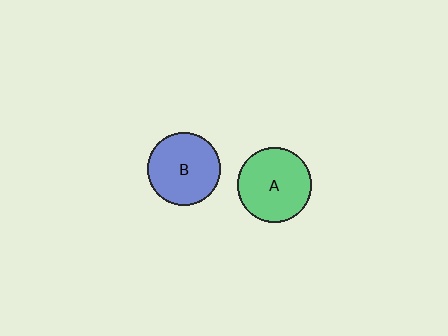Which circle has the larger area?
Circle A (green).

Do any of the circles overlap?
No, none of the circles overlap.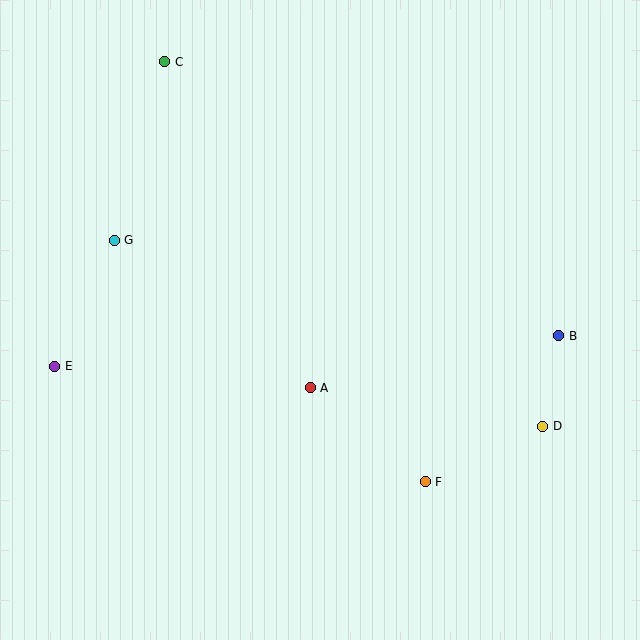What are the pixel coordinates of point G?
Point G is at (114, 240).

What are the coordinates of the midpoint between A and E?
The midpoint between A and E is at (182, 377).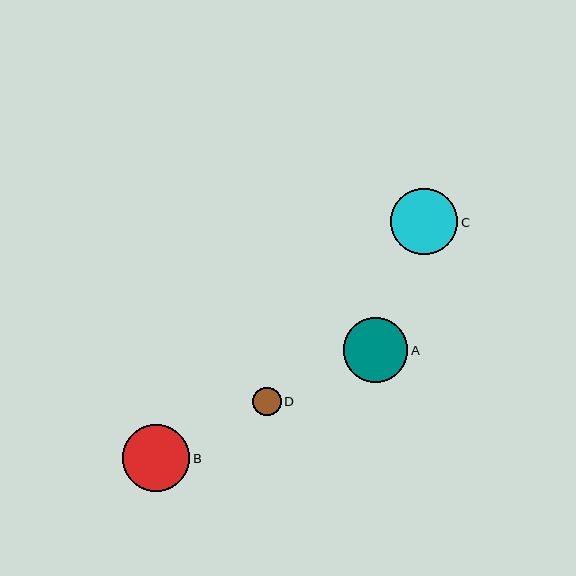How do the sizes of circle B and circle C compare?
Circle B and circle C are approximately the same size.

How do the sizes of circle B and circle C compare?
Circle B and circle C are approximately the same size.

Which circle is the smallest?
Circle D is the smallest with a size of approximately 29 pixels.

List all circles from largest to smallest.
From largest to smallest: B, C, A, D.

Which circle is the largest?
Circle B is the largest with a size of approximately 67 pixels.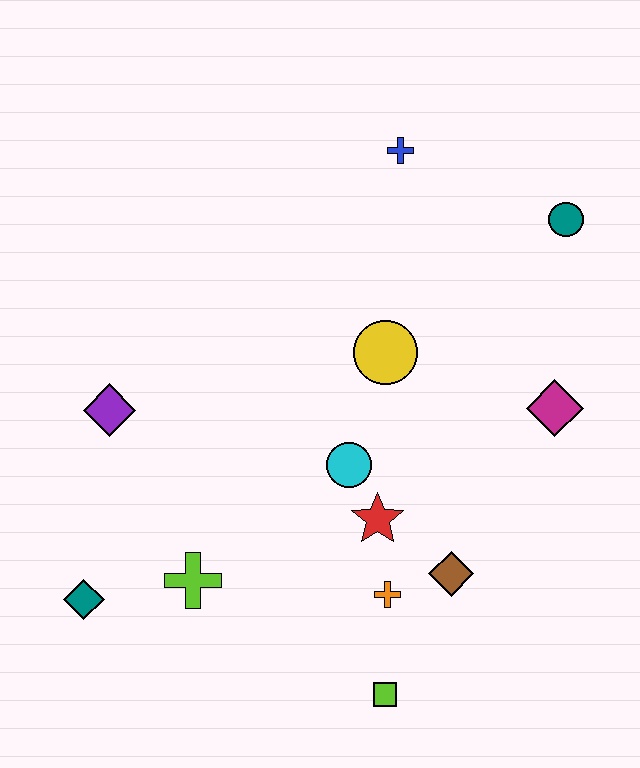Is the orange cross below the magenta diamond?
Yes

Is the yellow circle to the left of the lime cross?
No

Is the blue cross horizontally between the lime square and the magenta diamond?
Yes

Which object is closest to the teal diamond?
The lime cross is closest to the teal diamond.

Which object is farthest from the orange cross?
The blue cross is farthest from the orange cross.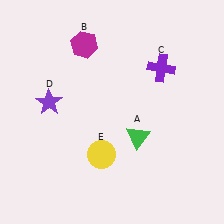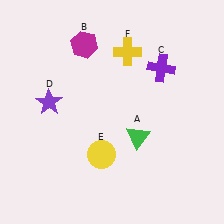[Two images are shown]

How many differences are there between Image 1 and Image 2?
There is 1 difference between the two images.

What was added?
A yellow cross (F) was added in Image 2.